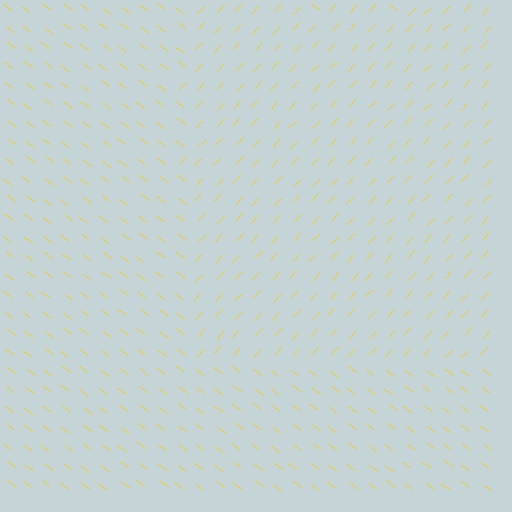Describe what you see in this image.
The image is filled with small yellow line segments. A rectangle region in the image has lines oriented differently from the surrounding lines, creating a visible texture boundary.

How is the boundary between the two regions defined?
The boundary is defined purely by a change in line orientation (approximately 85 degrees difference). All lines are the same color and thickness.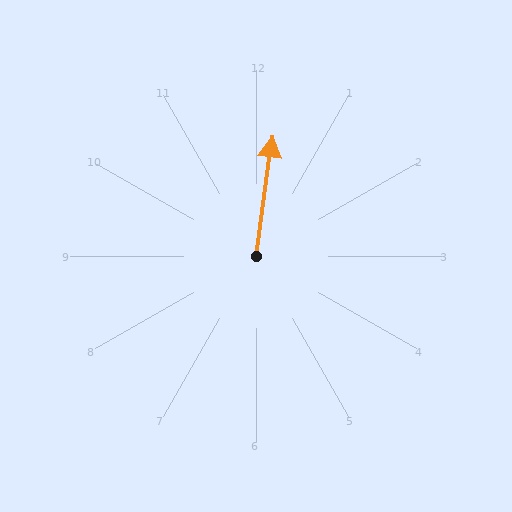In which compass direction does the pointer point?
North.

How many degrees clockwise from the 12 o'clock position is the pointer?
Approximately 8 degrees.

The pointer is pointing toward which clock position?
Roughly 12 o'clock.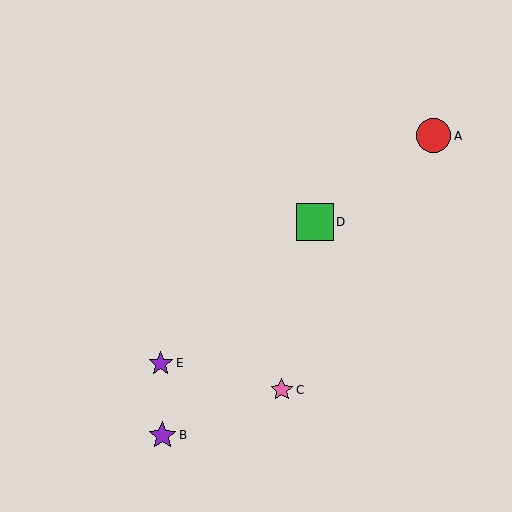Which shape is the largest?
The green square (labeled D) is the largest.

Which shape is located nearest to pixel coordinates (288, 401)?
The pink star (labeled C) at (282, 390) is nearest to that location.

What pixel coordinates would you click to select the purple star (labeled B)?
Click at (162, 435) to select the purple star B.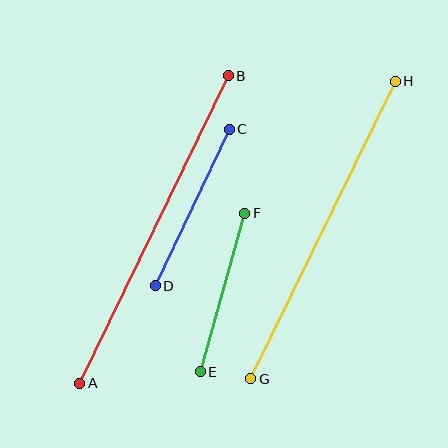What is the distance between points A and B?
The distance is approximately 342 pixels.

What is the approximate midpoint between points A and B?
The midpoint is at approximately (154, 230) pixels.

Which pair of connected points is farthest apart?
Points A and B are farthest apart.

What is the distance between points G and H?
The distance is approximately 331 pixels.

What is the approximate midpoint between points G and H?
The midpoint is at approximately (323, 230) pixels.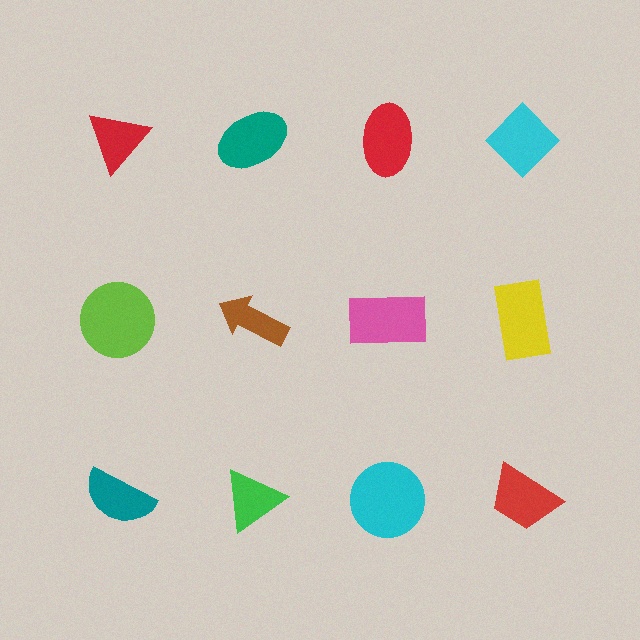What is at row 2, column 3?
A pink rectangle.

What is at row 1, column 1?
A red triangle.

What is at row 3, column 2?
A green triangle.